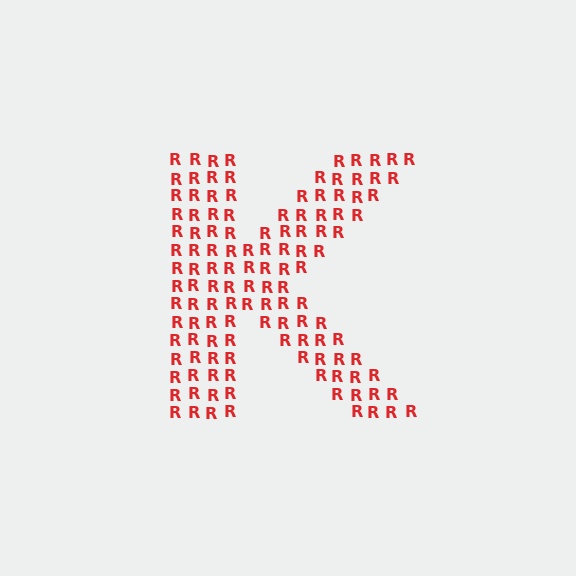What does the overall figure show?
The overall figure shows the letter K.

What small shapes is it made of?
It is made of small letter R's.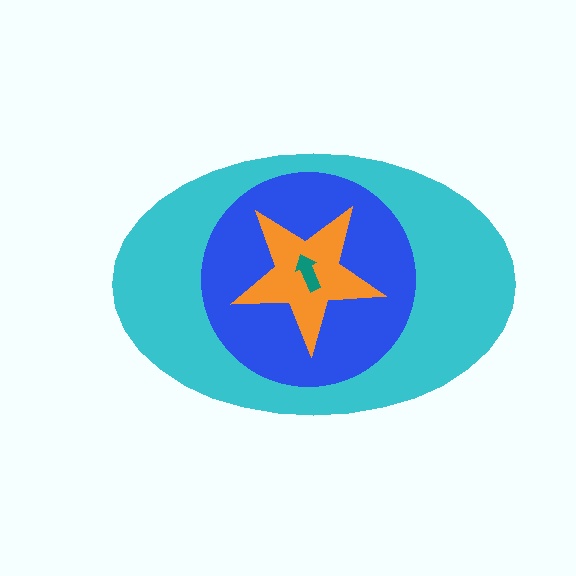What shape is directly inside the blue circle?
The orange star.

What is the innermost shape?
The teal arrow.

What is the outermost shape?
The cyan ellipse.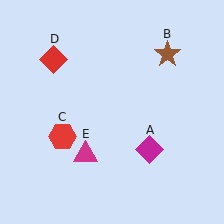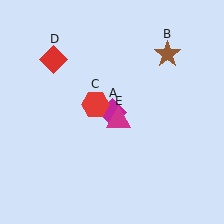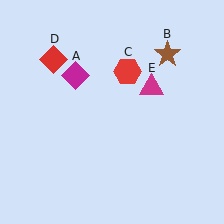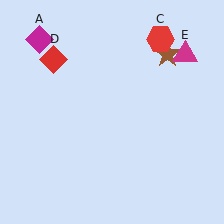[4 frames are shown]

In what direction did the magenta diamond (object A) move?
The magenta diamond (object A) moved up and to the left.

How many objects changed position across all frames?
3 objects changed position: magenta diamond (object A), red hexagon (object C), magenta triangle (object E).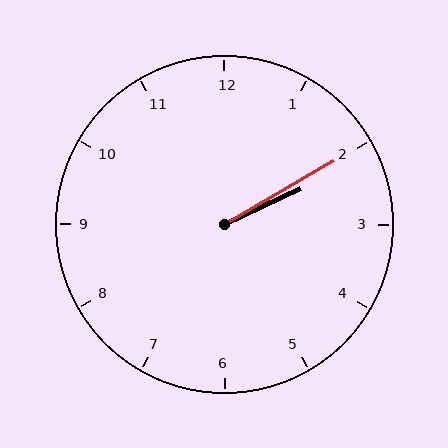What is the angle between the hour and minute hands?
Approximately 5 degrees.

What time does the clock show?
2:10.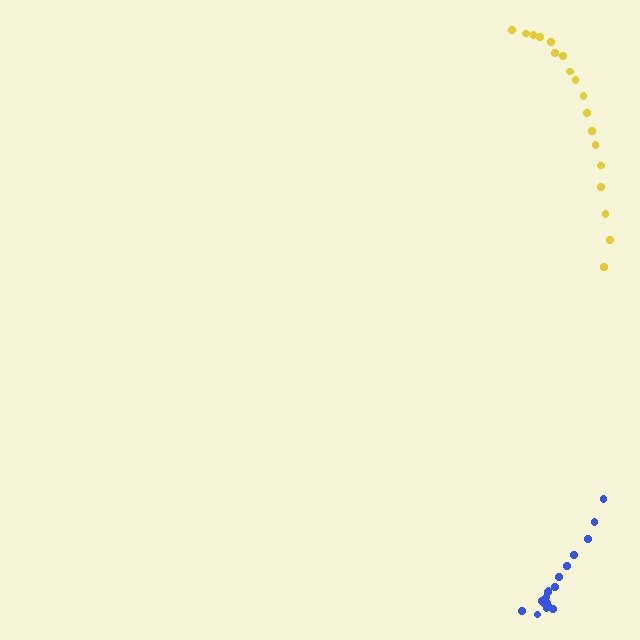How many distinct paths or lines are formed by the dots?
There are 2 distinct paths.